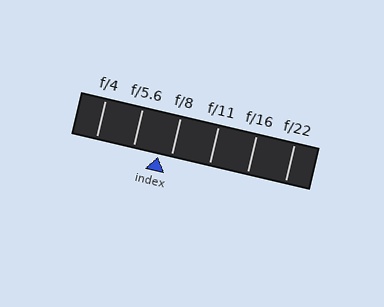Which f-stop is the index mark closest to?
The index mark is closest to f/8.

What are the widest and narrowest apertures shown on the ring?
The widest aperture shown is f/4 and the narrowest is f/22.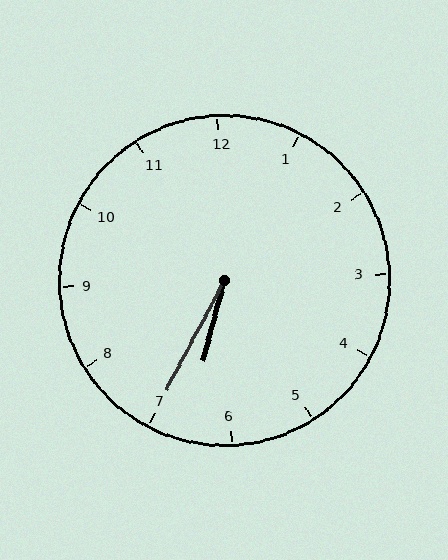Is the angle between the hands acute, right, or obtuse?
It is acute.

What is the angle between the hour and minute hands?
Approximately 12 degrees.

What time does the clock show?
6:35.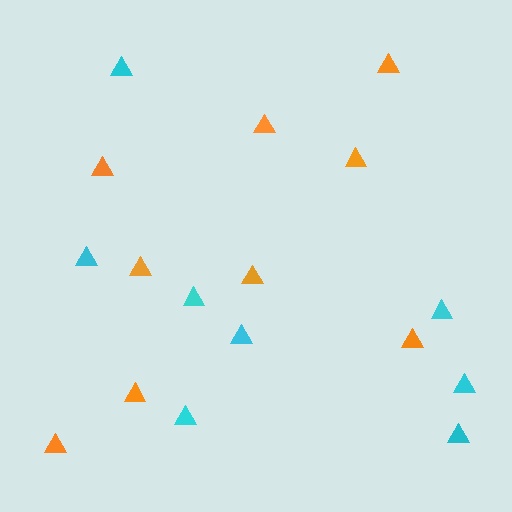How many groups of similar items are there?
There are 2 groups: one group of orange triangles (9) and one group of cyan triangles (8).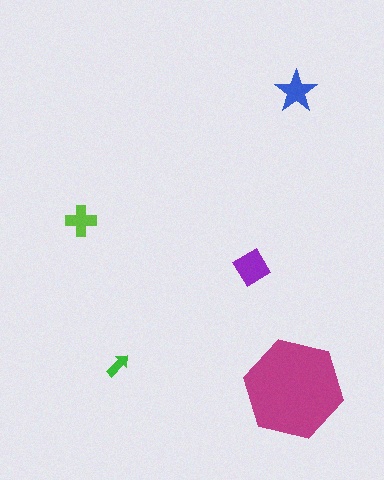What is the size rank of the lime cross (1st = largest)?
4th.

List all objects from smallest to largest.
The green arrow, the lime cross, the blue star, the purple diamond, the magenta hexagon.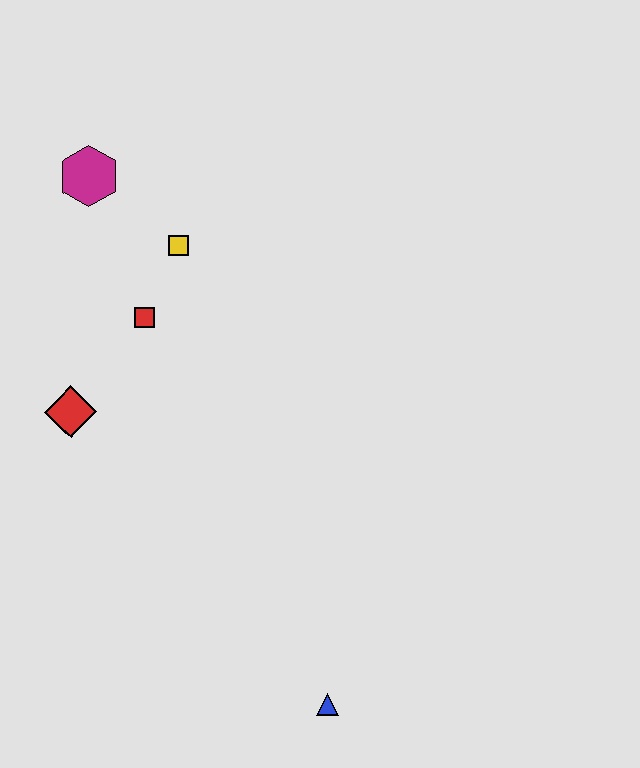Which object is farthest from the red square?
The blue triangle is farthest from the red square.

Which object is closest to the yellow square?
The red square is closest to the yellow square.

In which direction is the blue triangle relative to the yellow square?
The blue triangle is below the yellow square.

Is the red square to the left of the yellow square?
Yes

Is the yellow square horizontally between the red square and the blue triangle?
Yes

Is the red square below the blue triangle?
No